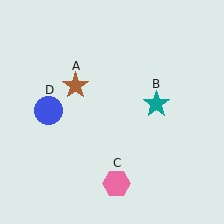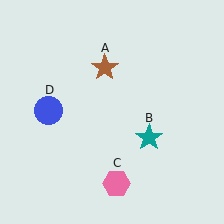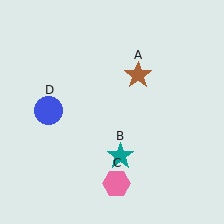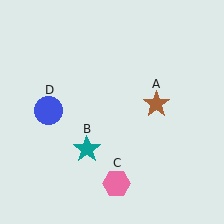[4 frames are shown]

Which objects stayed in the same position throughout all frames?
Pink hexagon (object C) and blue circle (object D) remained stationary.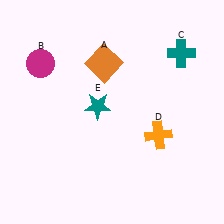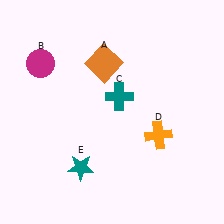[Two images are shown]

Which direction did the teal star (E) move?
The teal star (E) moved down.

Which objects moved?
The objects that moved are: the teal cross (C), the teal star (E).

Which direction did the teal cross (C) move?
The teal cross (C) moved left.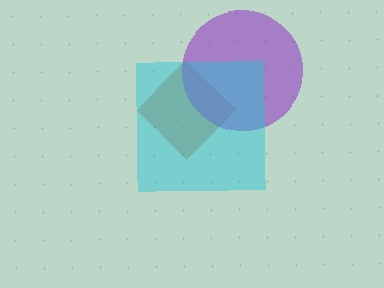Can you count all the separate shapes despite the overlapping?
Yes, there are 3 separate shapes.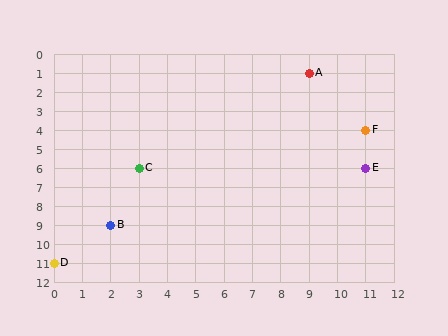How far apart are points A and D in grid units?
Points A and D are 9 columns and 10 rows apart (about 13.5 grid units diagonally).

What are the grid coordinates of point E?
Point E is at grid coordinates (11, 6).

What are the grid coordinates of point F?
Point F is at grid coordinates (11, 4).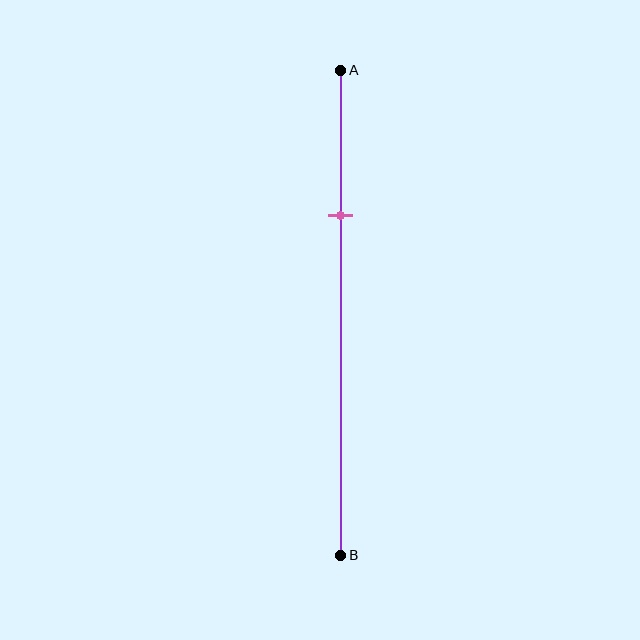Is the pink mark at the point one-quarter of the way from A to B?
No, the mark is at about 30% from A, not at the 25% one-quarter point.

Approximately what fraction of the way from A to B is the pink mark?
The pink mark is approximately 30% of the way from A to B.